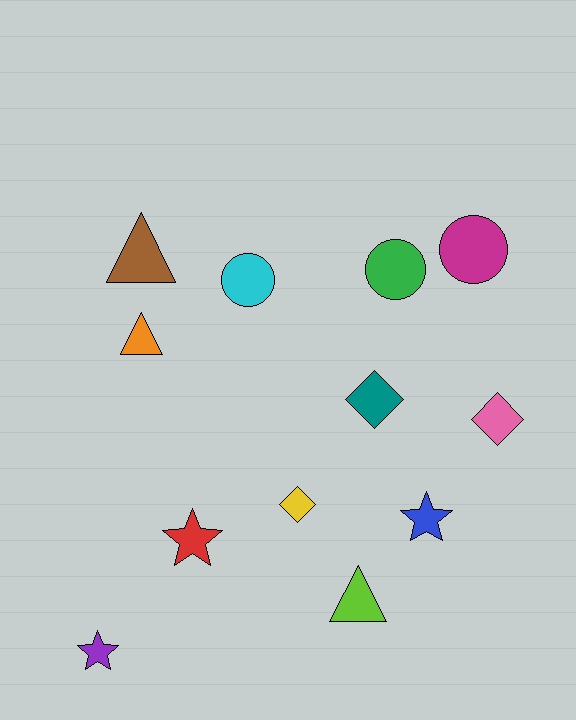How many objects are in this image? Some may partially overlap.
There are 12 objects.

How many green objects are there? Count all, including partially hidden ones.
There is 1 green object.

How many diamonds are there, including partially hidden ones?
There are 3 diamonds.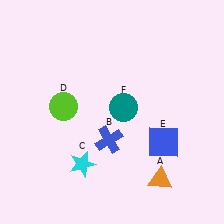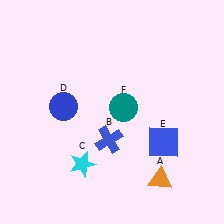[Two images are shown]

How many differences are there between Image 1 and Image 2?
There is 1 difference between the two images.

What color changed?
The circle (D) changed from lime in Image 1 to blue in Image 2.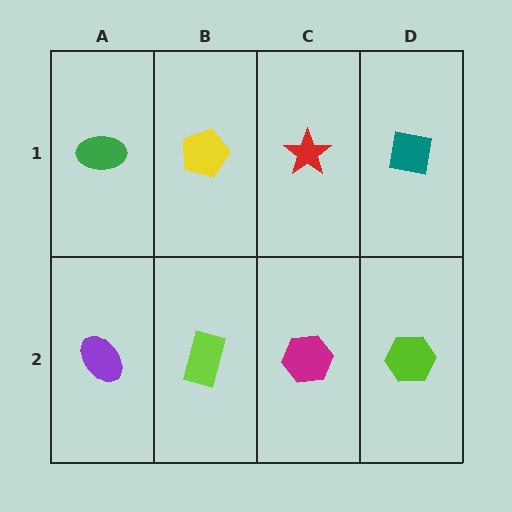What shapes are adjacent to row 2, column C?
A red star (row 1, column C), a lime rectangle (row 2, column B), a lime hexagon (row 2, column D).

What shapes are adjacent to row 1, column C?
A magenta hexagon (row 2, column C), a yellow pentagon (row 1, column B), a teal square (row 1, column D).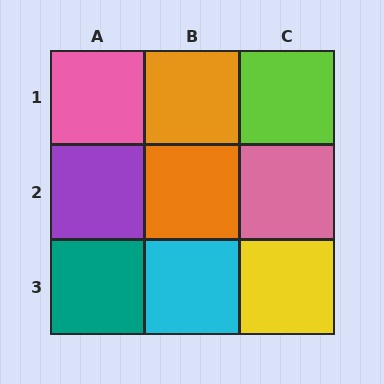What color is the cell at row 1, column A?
Pink.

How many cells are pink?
2 cells are pink.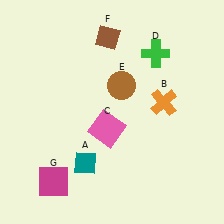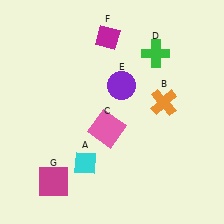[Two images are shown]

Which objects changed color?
A changed from teal to cyan. E changed from brown to purple. F changed from brown to magenta.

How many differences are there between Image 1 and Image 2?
There are 3 differences between the two images.